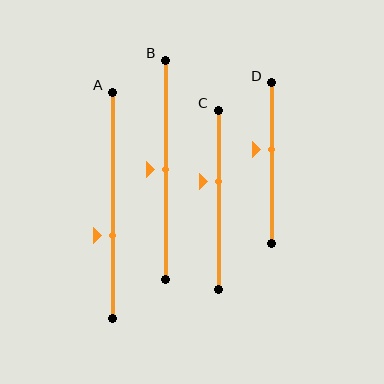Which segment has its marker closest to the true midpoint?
Segment B has its marker closest to the true midpoint.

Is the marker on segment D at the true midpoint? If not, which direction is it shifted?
No, the marker on segment D is shifted upward by about 8% of the segment length.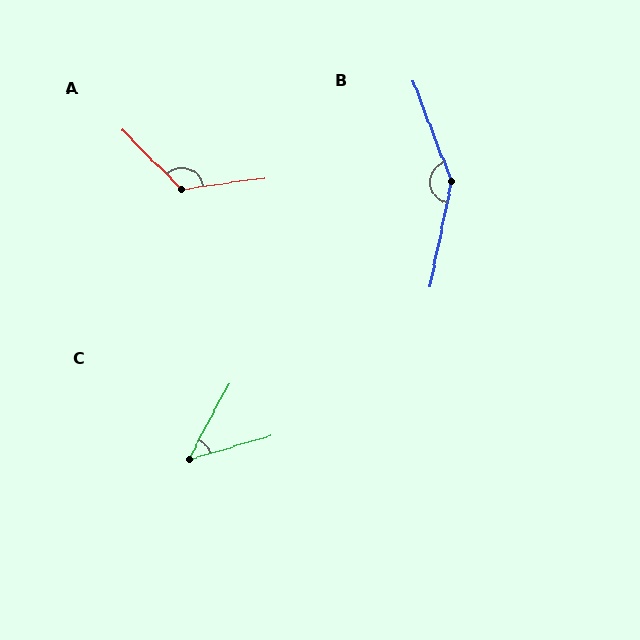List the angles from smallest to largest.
C (46°), A (127°), B (148°).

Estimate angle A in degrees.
Approximately 127 degrees.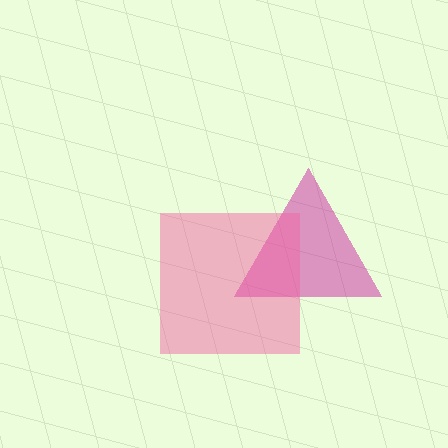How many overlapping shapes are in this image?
There are 2 overlapping shapes in the image.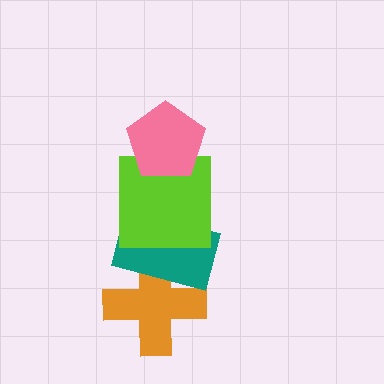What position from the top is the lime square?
The lime square is 2nd from the top.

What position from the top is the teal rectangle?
The teal rectangle is 3rd from the top.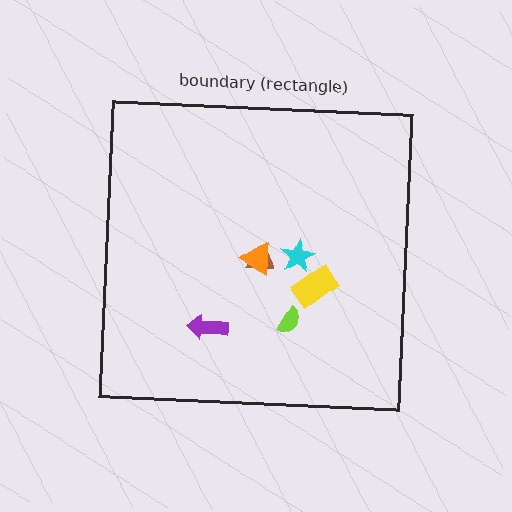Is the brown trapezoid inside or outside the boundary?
Inside.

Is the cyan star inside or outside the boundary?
Inside.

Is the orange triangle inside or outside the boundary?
Inside.